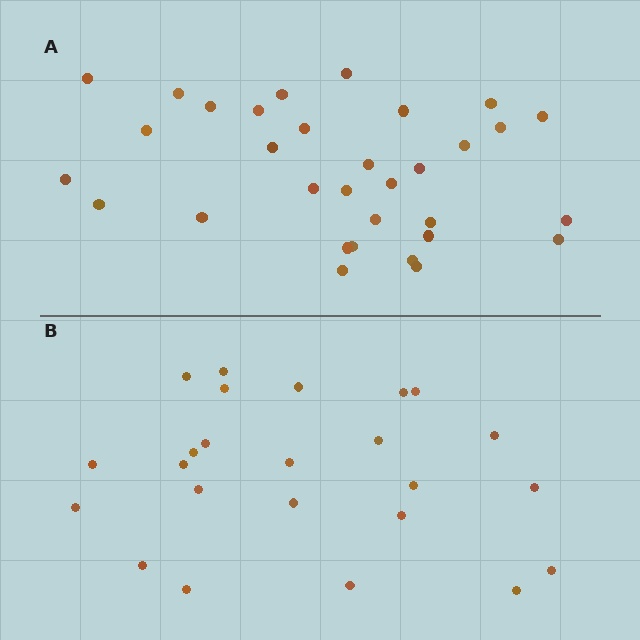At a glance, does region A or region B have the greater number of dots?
Region A (the top region) has more dots.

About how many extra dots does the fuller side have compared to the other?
Region A has roughly 8 or so more dots than region B.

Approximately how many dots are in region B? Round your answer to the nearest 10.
About 20 dots. (The exact count is 24, which rounds to 20.)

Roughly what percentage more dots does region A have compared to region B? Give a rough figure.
About 35% more.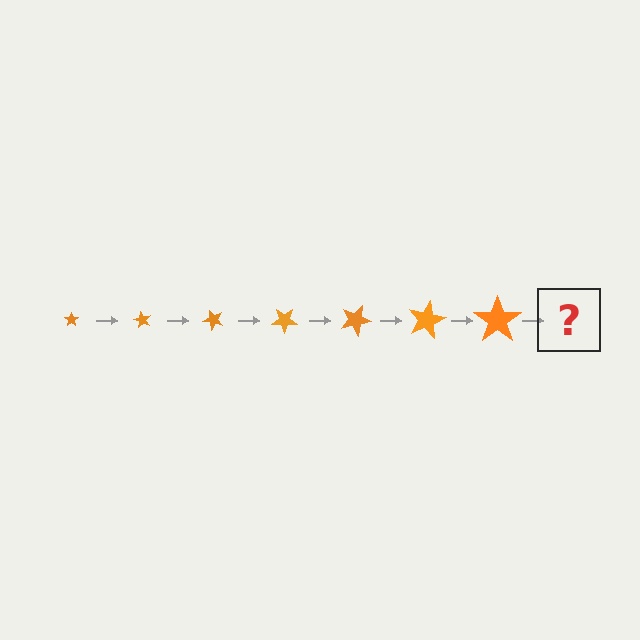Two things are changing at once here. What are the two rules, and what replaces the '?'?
The two rules are that the star grows larger each step and it rotates 60 degrees each step. The '?' should be a star, larger than the previous one and rotated 420 degrees from the start.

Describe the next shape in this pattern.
It should be a star, larger than the previous one and rotated 420 degrees from the start.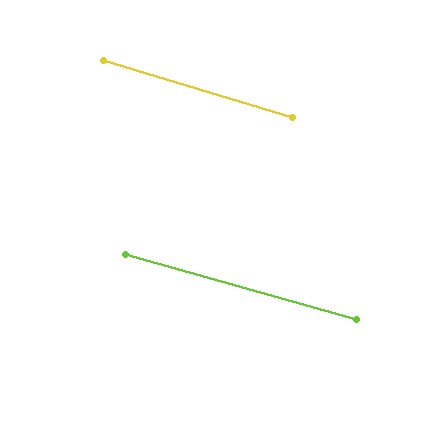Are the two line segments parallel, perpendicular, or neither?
Parallel — their directions differ by only 1.1°.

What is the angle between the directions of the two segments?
Approximately 1 degree.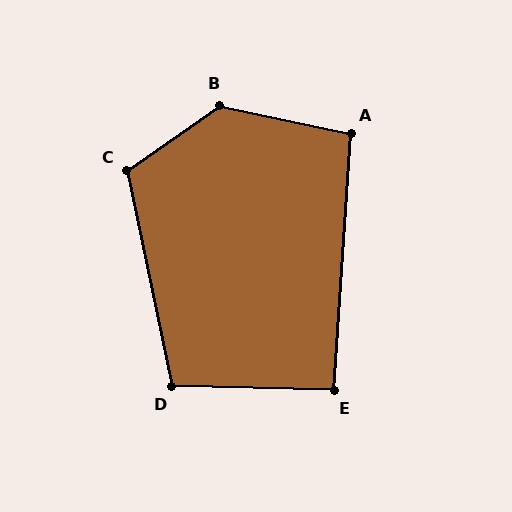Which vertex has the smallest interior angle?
E, at approximately 93 degrees.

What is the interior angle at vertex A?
Approximately 98 degrees (obtuse).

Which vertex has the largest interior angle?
B, at approximately 133 degrees.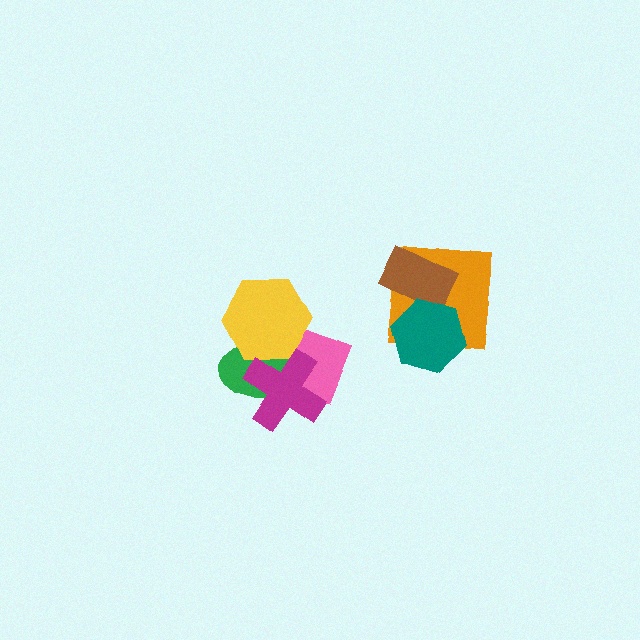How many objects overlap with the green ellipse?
3 objects overlap with the green ellipse.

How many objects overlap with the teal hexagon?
2 objects overlap with the teal hexagon.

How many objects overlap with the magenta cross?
3 objects overlap with the magenta cross.